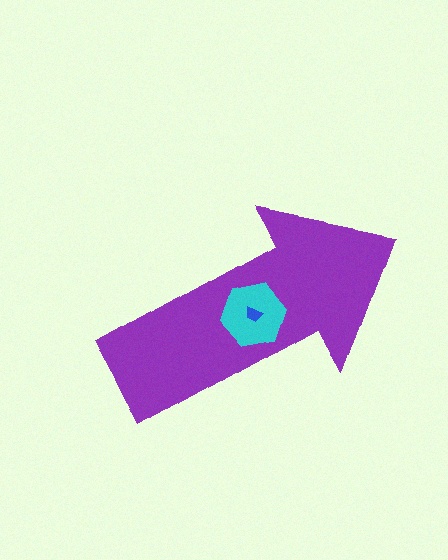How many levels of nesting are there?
3.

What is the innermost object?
The blue trapezoid.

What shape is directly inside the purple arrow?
The cyan hexagon.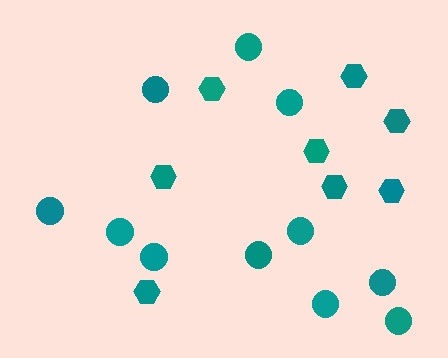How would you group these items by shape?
There are 2 groups: one group of hexagons (8) and one group of circles (11).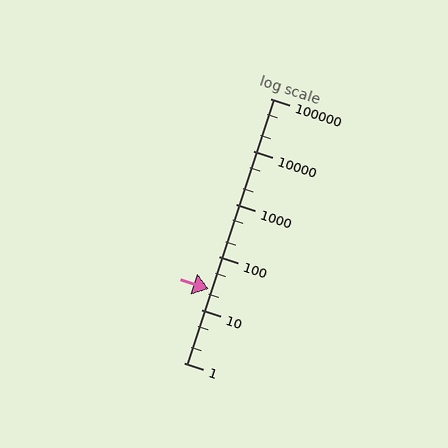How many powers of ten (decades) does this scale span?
The scale spans 5 decades, from 1 to 100000.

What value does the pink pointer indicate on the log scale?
The pointer indicates approximately 25.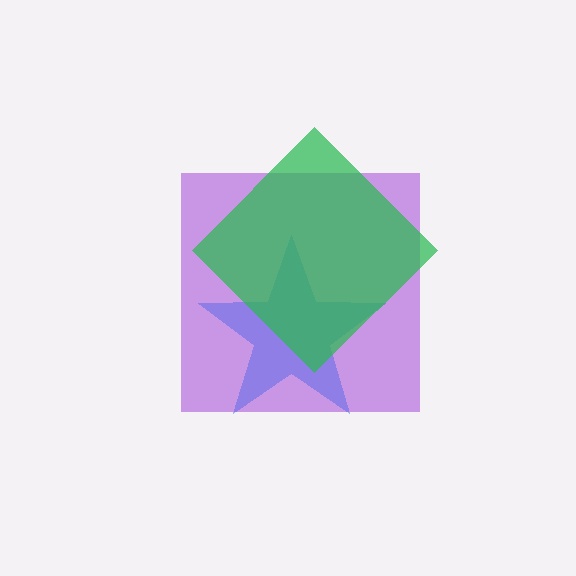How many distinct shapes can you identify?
There are 3 distinct shapes: a purple square, a blue star, a green diamond.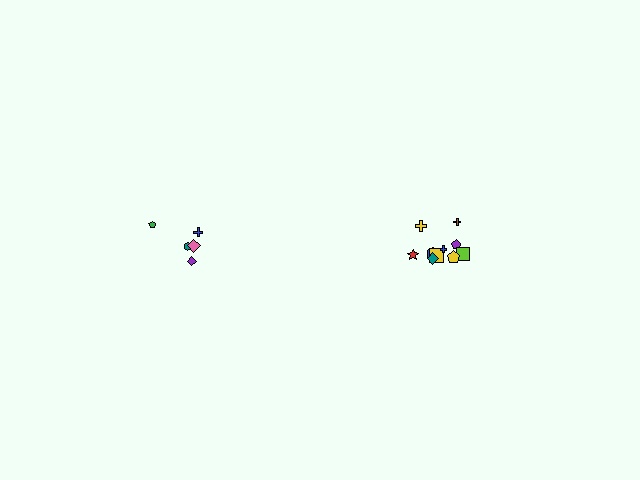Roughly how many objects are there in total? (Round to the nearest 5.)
Roughly 15 objects in total.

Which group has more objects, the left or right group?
The right group.